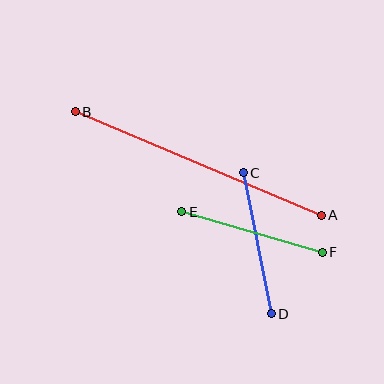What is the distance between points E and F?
The distance is approximately 146 pixels.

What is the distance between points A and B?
The distance is approximately 267 pixels.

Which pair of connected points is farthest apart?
Points A and B are farthest apart.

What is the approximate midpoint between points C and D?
The midpoint is at approximately (257, 243) pixels.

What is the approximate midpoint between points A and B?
The midpoint is at approximately (198, 164) pixels.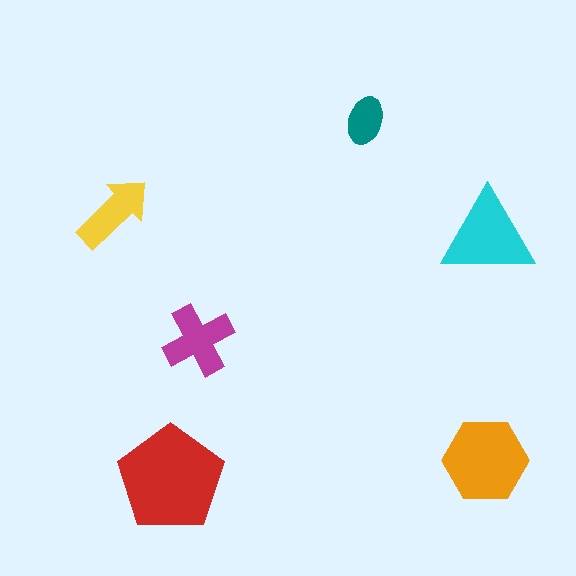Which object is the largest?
The red pentagon.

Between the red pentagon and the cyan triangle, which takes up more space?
The red pentagon.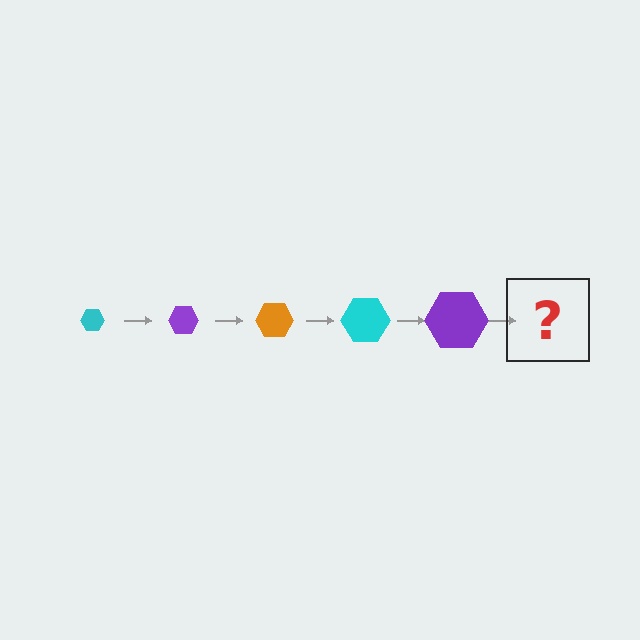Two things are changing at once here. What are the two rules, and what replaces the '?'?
The two rules are that the hexagon grows larger each step and the color cycles through cyan, purple, and orange. The '?' should be an orange hexagon, larger than the previous one.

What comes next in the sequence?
The next element should be an orange hexagon, larger than the previous one.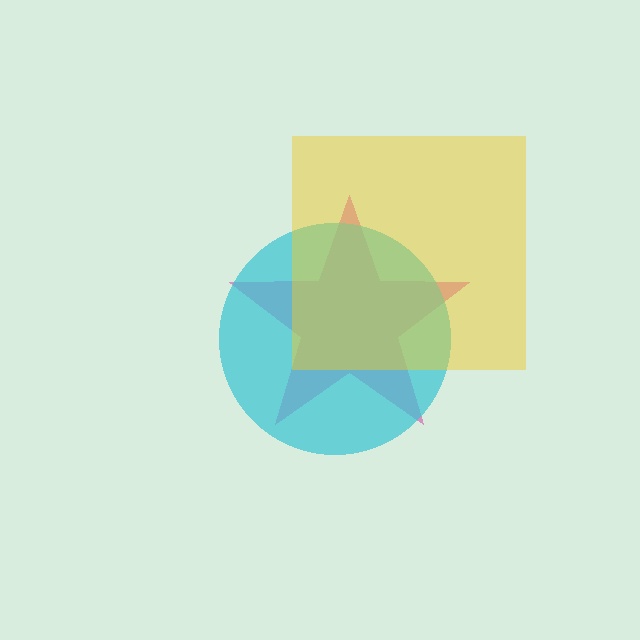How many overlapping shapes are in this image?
There are 3 overlapping shapes in the image.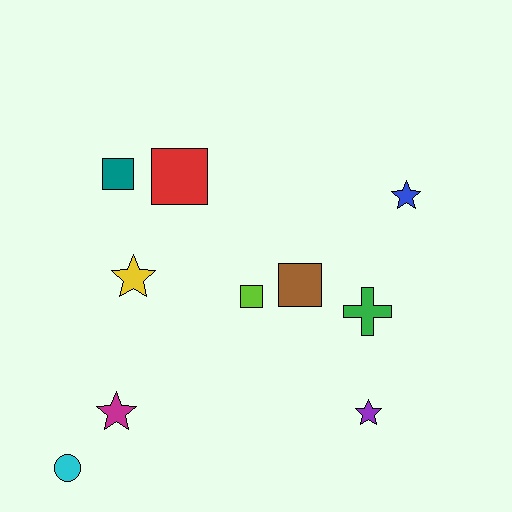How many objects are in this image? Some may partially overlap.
There are 10 objects.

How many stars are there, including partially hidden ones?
There are 4 stars.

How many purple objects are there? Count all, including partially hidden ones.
There is 1 purple object.